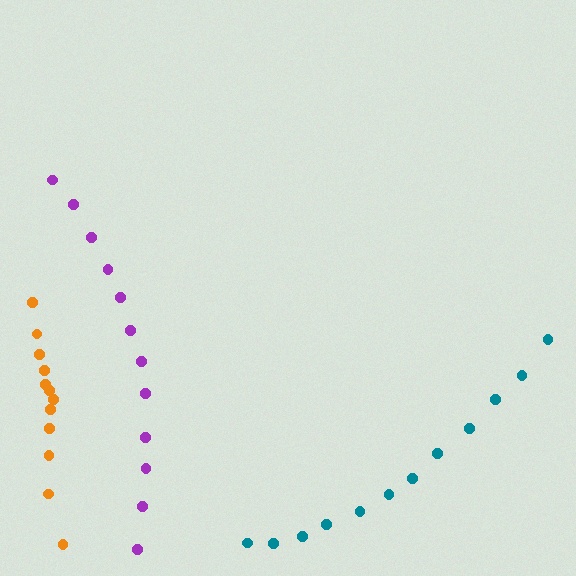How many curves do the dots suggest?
There are 3 distinct paths.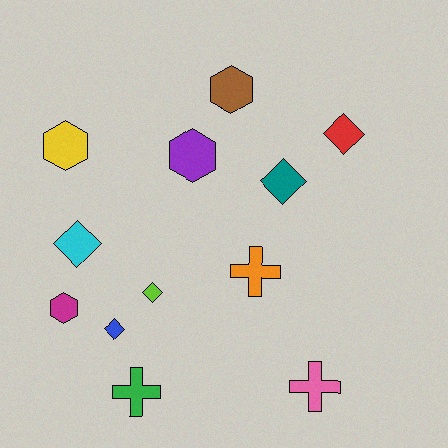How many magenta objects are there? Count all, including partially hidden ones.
There is 1 magenta object.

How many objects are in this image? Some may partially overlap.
There are 12 objects.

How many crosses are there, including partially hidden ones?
There are 3 crosses.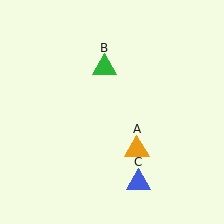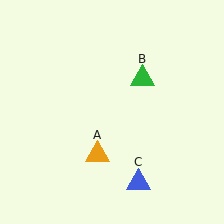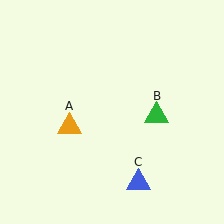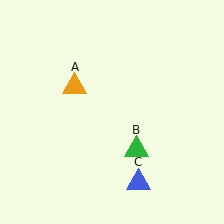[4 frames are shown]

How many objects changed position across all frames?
2 objects changed position: orange triangle (object A), green triangle (object B).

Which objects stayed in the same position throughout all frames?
Blue triangle (object C) remained stationary.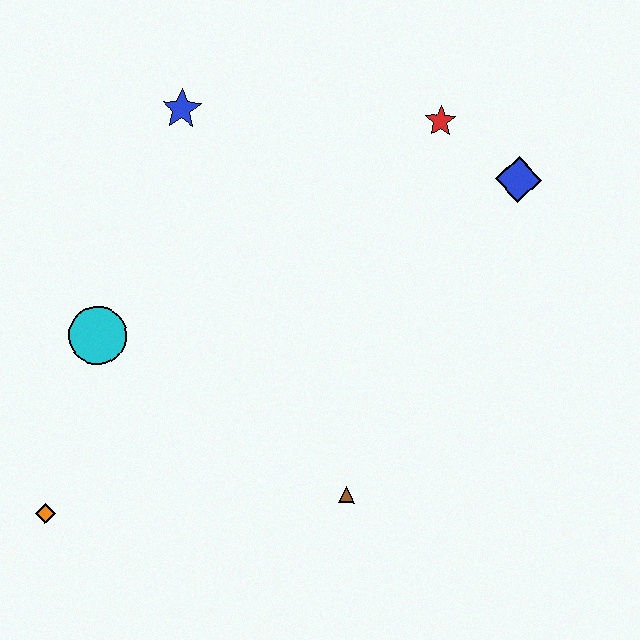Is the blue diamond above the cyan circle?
Yes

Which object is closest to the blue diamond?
The red star is closest to the blue diamond.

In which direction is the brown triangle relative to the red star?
The brown triangle is below the red star.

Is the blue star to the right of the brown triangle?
No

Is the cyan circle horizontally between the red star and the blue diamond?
No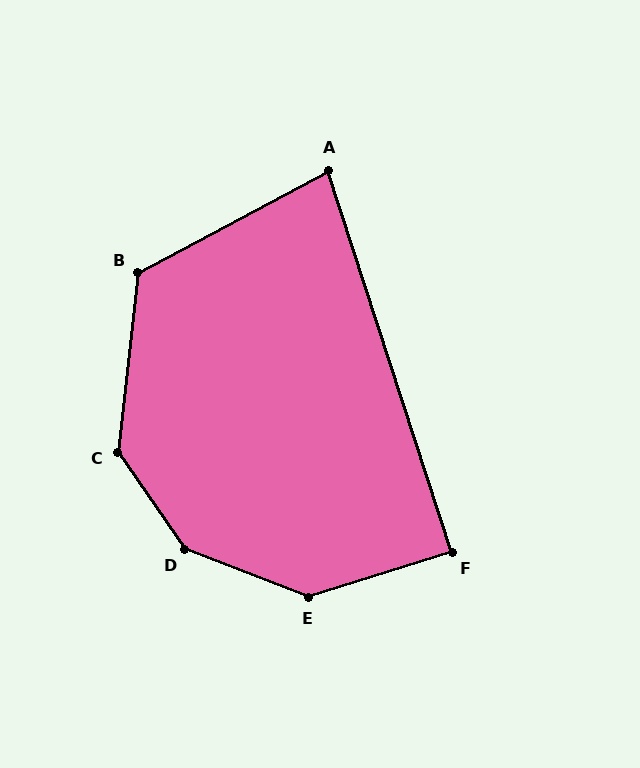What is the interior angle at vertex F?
Approximately 90 degrees (approximately right).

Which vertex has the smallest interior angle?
A, at approximately 80 degrees.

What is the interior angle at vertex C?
Approximately 139 degrees (obtuse).